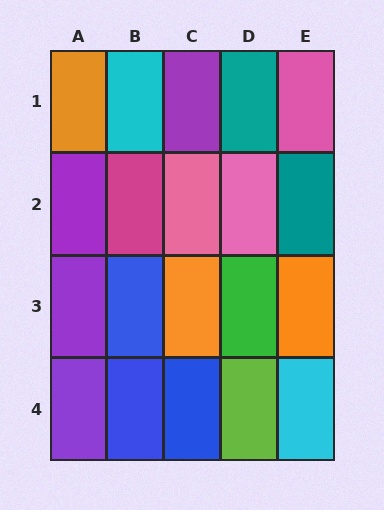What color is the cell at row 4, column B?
Blue.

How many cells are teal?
2 cells are teal.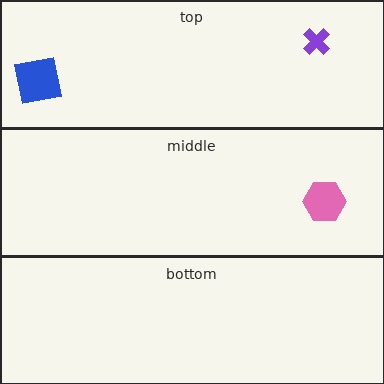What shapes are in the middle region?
The pink hexagon.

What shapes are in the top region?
The purple cross, the blue square.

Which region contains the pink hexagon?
The middle region.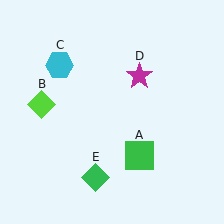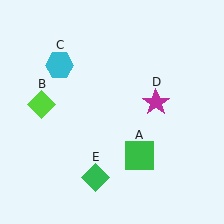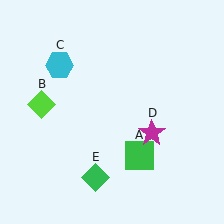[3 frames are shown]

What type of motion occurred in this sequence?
The magenta star (object D) rotated clockwise around the center of the scene.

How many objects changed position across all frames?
1 object changed position: magenta star (object D).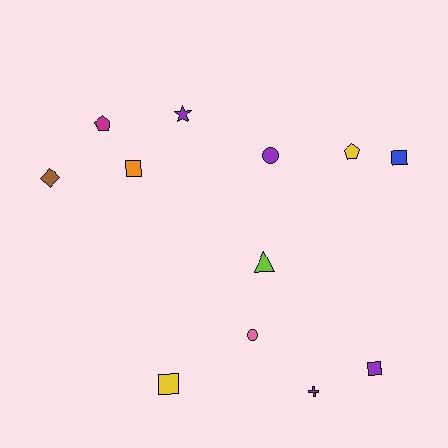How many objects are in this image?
There are 12 objects.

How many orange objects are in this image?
There is 1 orange object.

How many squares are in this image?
There are 4 squares.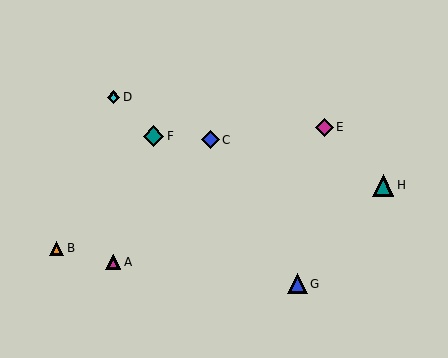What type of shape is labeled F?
Shape F is a teal diamond.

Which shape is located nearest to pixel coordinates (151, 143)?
The teal diamond (labeled F) at (153, 136) is nearest to that location.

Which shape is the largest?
The teal triangle (labeled H) is the largest.